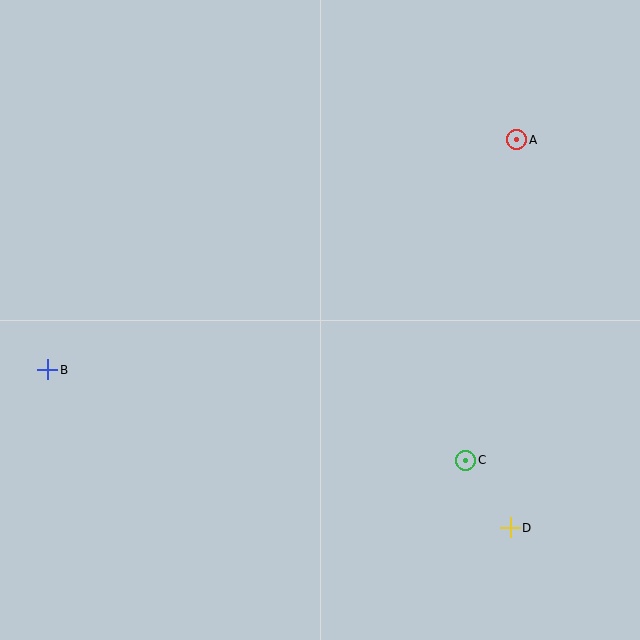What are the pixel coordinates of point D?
Point D is at (510, 528).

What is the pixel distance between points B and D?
The distance between B and D is 488 pixels.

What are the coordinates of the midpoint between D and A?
The midpoint between D and A is at (513, 334).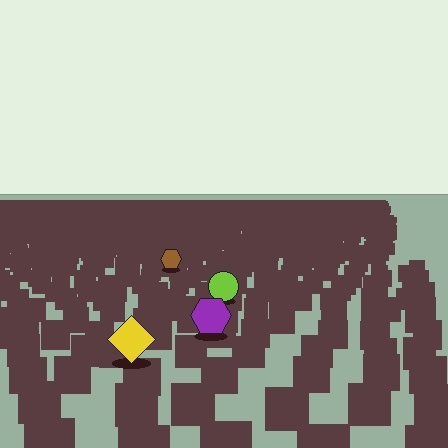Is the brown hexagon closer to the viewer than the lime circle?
No. The lime circle is closer — you can tell from the texture gradient: the ground texture is coarser near it.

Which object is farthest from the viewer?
The brown hexagon is farthest from the viewer. It appears smaller and the ground texture around it is denser.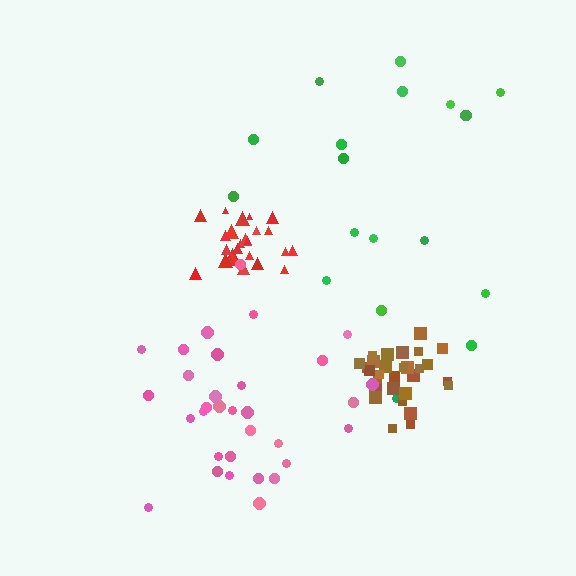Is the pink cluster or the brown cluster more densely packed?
Brown.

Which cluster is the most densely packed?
Brown.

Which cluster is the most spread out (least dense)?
Green.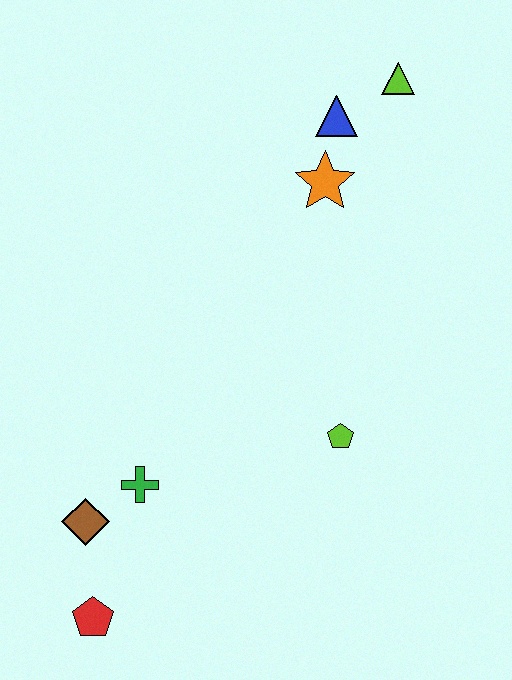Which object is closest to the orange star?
The blue triangle is closest to the orange star.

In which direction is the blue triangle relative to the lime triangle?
The blue triangle is to the left of the lime triangle.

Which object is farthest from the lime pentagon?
The lime triangle is farthest from the lime pentagon.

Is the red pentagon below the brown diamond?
Yes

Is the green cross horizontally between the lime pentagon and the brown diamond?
Yes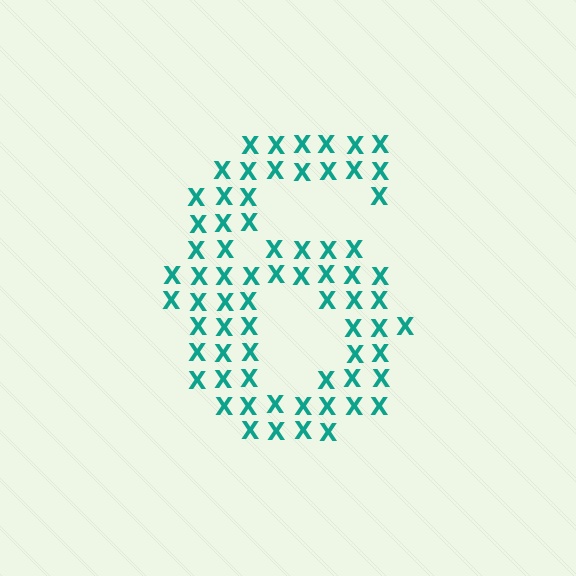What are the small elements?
The small elements are letter X's.